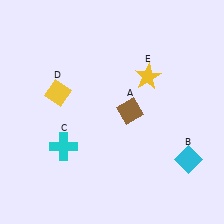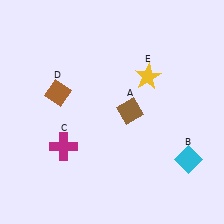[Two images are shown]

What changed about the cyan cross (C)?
In Image 1, C is cyan. In Image 2, it changed to magenta.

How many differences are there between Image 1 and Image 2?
There are 2 differences between the two images.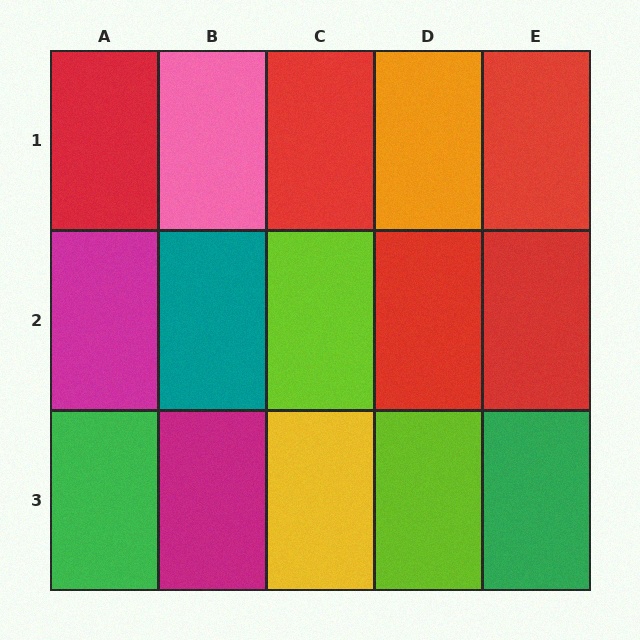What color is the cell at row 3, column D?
Lime.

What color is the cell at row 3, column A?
Green.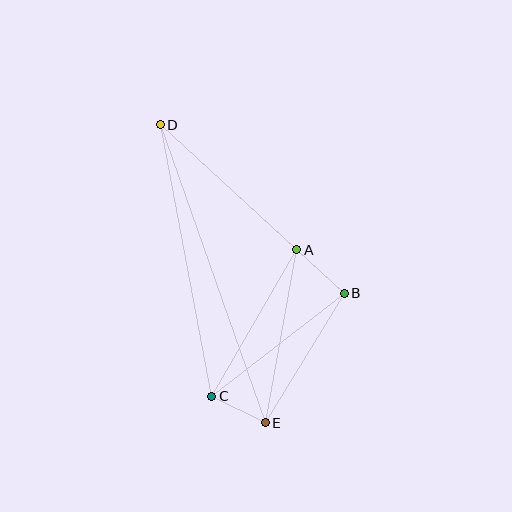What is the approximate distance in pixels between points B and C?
The distance between B and C is approximately 168 pixels.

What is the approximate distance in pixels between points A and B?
The distance between A and B is approximately 65 pixels.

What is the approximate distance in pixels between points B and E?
The distance between B and E is approximately 152 pixels.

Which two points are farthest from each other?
Points D and E are farthest from each other.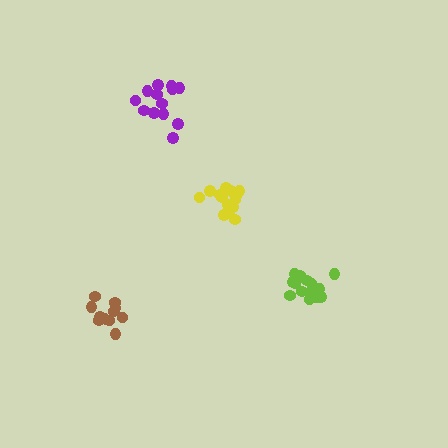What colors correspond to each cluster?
The clusters are colored: yellow, purple, lime, brown.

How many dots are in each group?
Group 1: 14 dots, Group 2: 13 dots, Group 3: 14 dots, Group 4: 12 dots (53 total).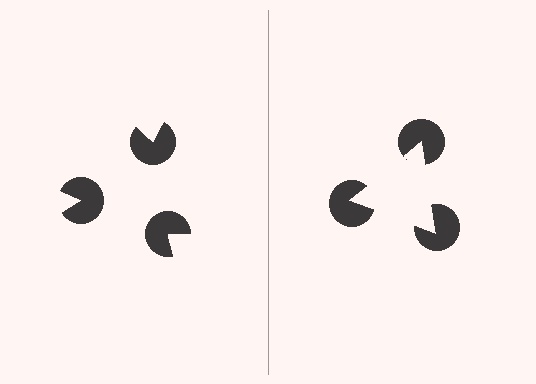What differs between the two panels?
The pac-man discs are positioned identically on both sides; only the wedge orientations differ. On the right they align to a triangle; on the left they are misaligned.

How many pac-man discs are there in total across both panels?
6 — 3 on each side.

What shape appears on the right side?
An illusory triangle.